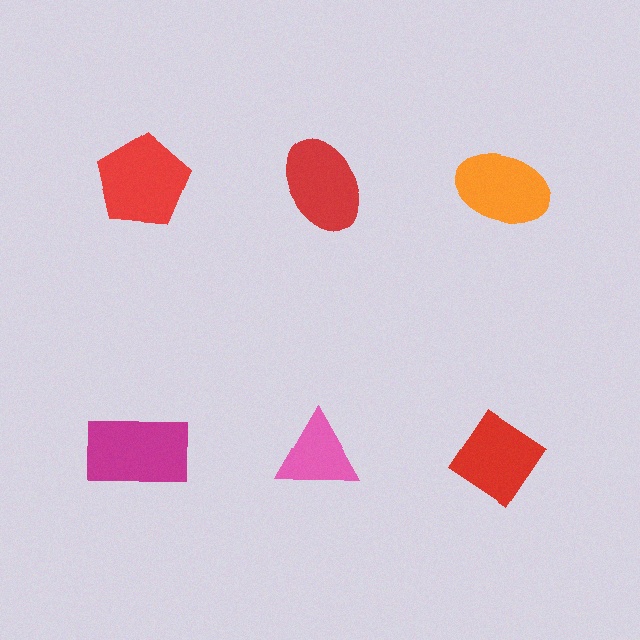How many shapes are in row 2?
3 shapes.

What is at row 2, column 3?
A red diamond.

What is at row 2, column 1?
A magenta rectangle.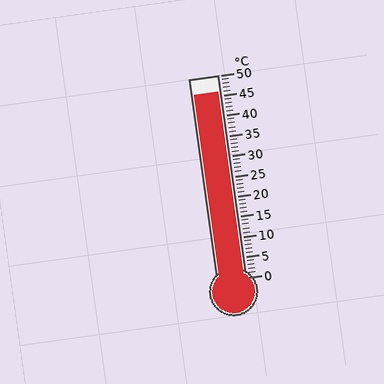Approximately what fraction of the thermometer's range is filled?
The thermometer is filled to approximately 90% of its range.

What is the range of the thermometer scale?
The thermometer scale ranges from 0°C to 50°C.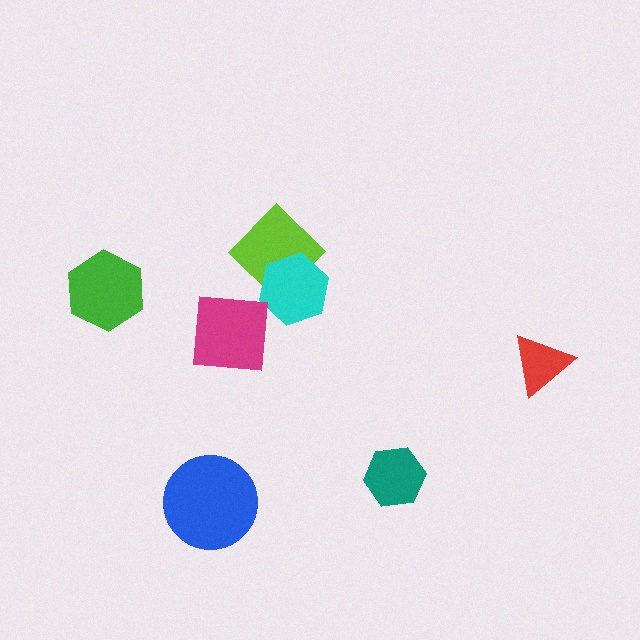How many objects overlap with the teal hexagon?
0 objects overlap with the teal hexagon.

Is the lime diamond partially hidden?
Yes, it is partially covered by another shape.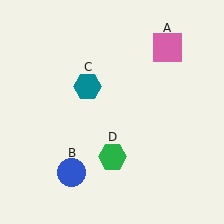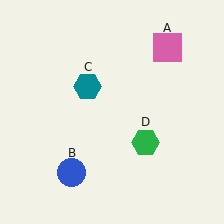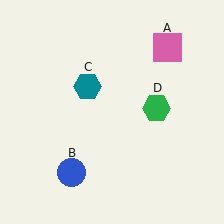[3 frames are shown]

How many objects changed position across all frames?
1 object changed position: green hexagon (object D).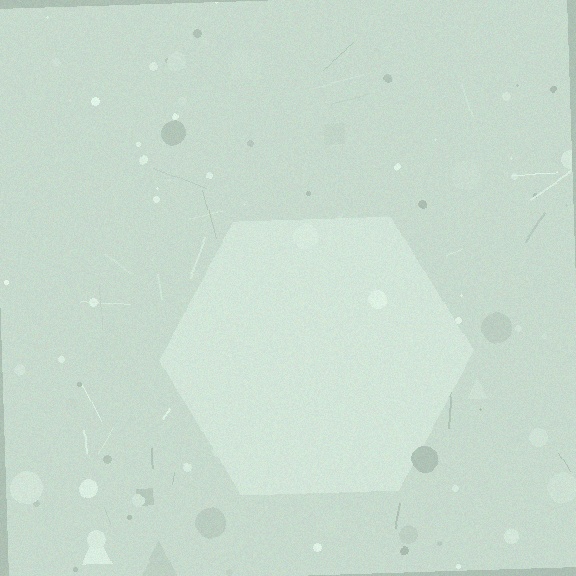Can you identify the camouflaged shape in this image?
The camouflaged shape is a hexagon.